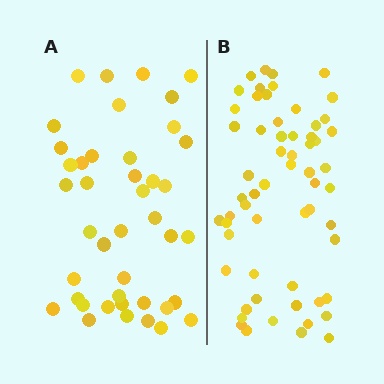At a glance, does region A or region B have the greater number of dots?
Region B (the right region) has more dots.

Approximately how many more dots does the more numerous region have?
Region B has approximately 20 more dots than region A.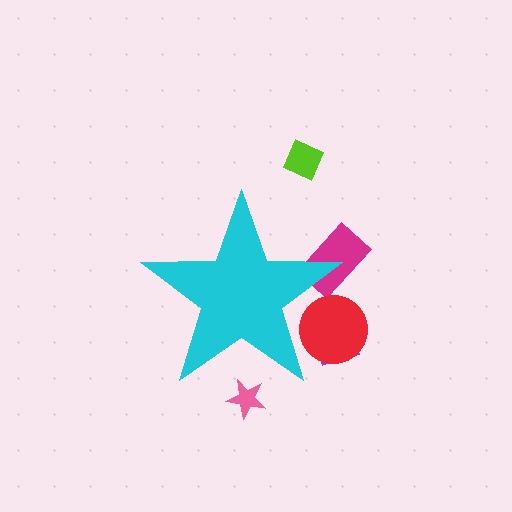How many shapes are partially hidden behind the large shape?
4 shapes are partially hidden.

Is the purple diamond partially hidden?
Yes, the purple diamond is partially hidden behind the cyan star.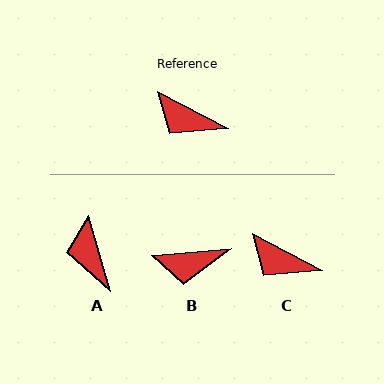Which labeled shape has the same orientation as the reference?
C.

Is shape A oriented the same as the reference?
No, it is off by about 46 degrees.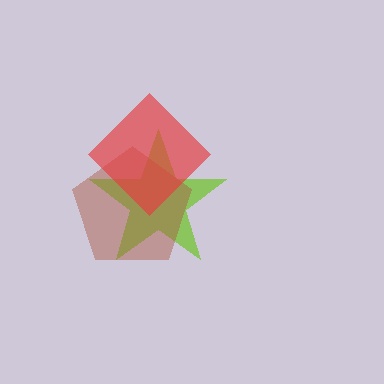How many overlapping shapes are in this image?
There are 3 overlapping shapes in the image.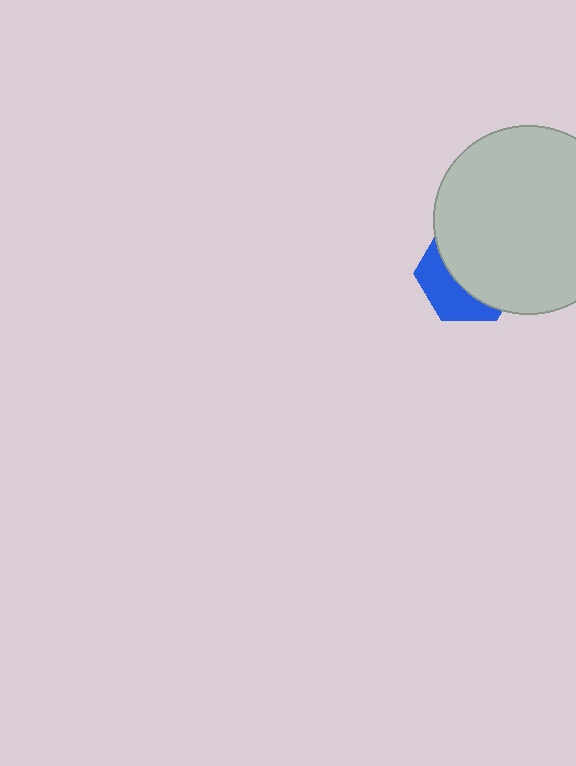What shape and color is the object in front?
The object in front is a light gray circle.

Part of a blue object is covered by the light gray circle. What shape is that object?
It is a hexagon.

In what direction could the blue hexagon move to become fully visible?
The blue hexagon could move toward the lower-left. That would shift it out from behind the light gray circle entirely.